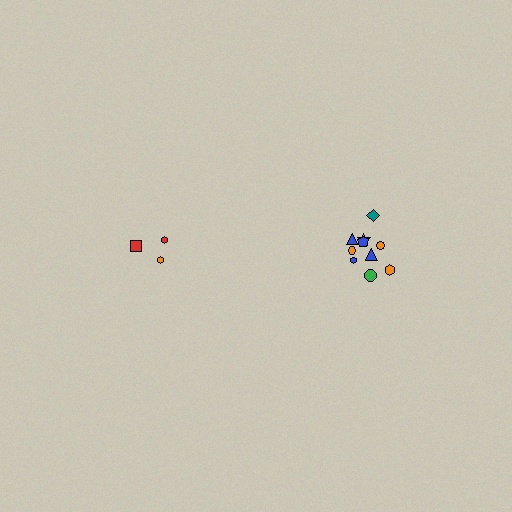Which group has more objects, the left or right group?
The right group.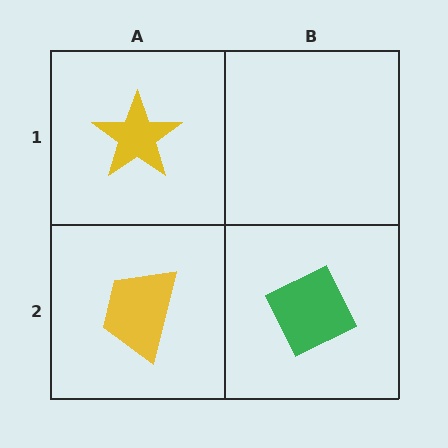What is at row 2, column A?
A yellow trapezoid.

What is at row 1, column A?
A yellow star.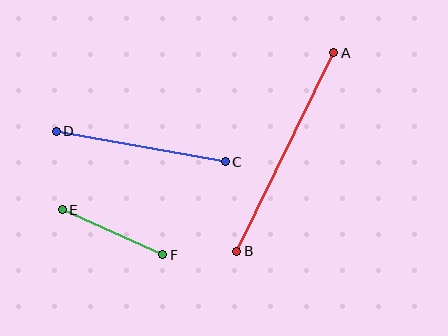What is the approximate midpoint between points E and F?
The midpoint is at approximately (112, 232) pixels.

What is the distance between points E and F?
The distance is approximately 110 pixels.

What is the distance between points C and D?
The distance is approximately 172 pixels.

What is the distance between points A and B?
The distance is approximately 221 pixels.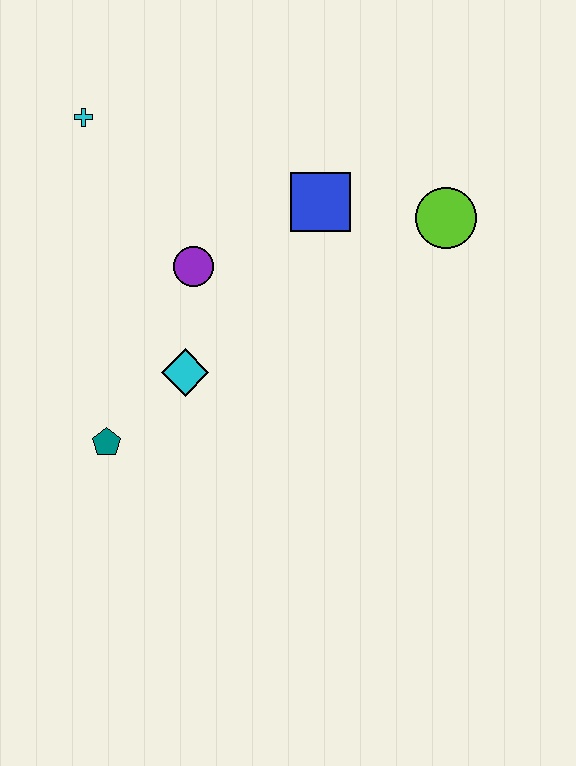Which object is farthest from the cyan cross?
The lime circle is farthest from the cyan cross.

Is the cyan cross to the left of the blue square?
Yes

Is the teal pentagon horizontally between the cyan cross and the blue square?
Yes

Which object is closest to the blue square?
The lime circle is closest to the blue square.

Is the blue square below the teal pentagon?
No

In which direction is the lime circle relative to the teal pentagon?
The lime circle is to the right of the teal pentagon.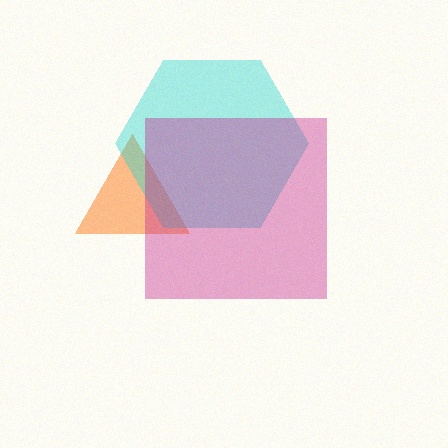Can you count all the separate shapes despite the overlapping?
Yes, there are 3 separate shapes.